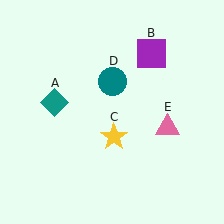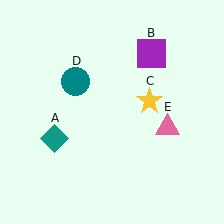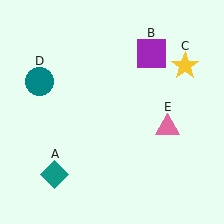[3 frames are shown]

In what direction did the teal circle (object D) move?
The teal circle (object D) moved left.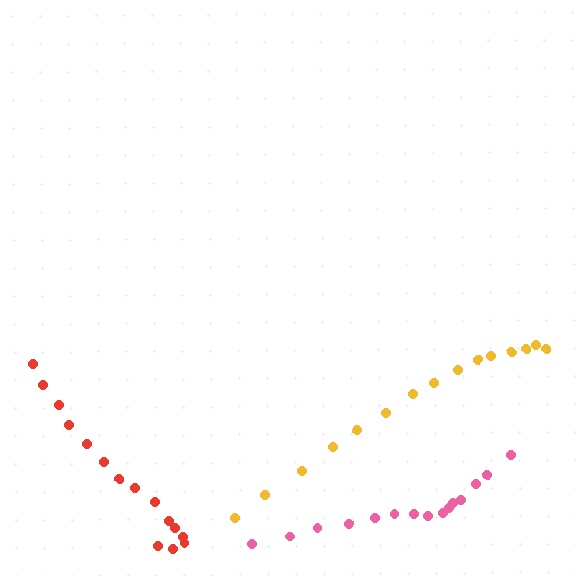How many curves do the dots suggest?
There are 3 distinct paths.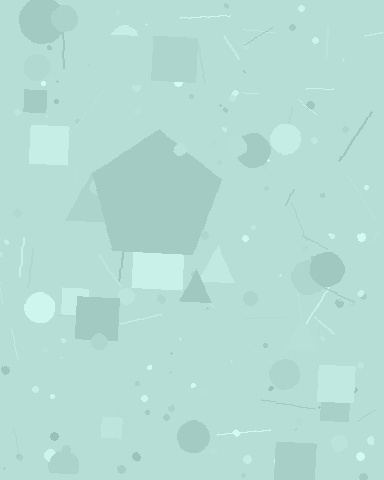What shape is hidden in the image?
A pentagon is hidden in the image.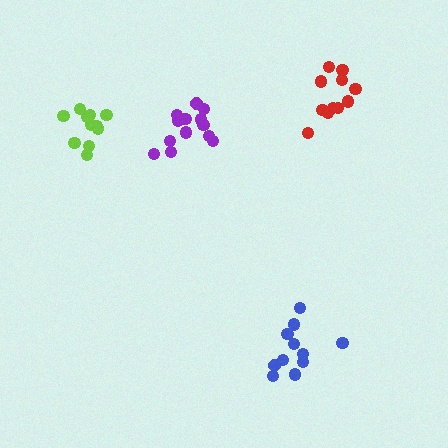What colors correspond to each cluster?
The clusters are colored: blue, purple, red, lime.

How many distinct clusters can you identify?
There are 4 distinct clusters.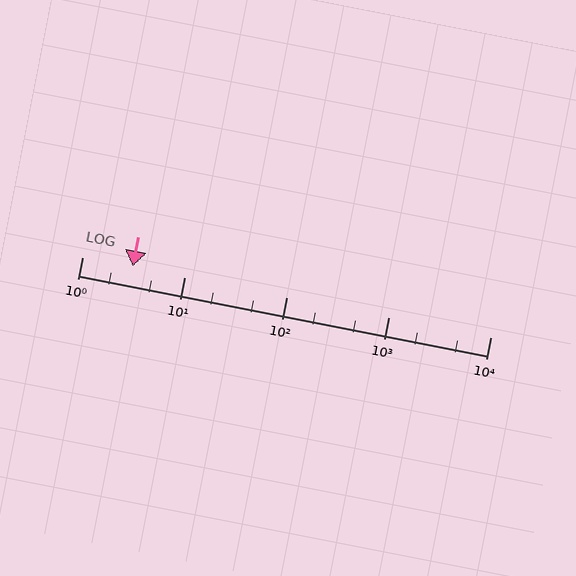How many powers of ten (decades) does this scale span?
The scale spans 4 decades, from 1 to 10000.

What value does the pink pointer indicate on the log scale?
The pointer indicates approximately 3.1.